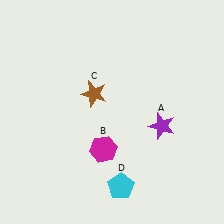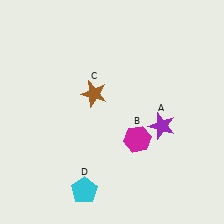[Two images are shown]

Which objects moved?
The objects that moved are: the magenta hexagon (B), the cyan pentagon (D).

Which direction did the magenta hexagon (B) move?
The magenta hexagon (B) moved right.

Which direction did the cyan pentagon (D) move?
The cyan pentagon (D) moved left.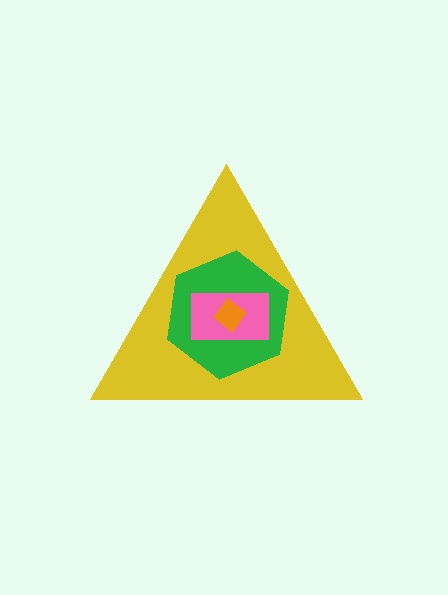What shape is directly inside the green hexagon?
The pink rectangle.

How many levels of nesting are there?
4.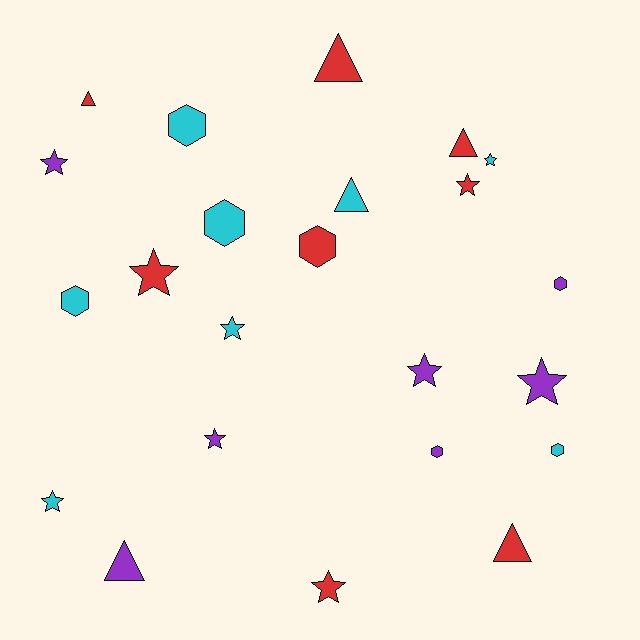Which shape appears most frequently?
Star, with 10 objects.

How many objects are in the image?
There are 23 objects.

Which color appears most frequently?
Cyan, with 8 objects.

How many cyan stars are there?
There are 3 cyan stars.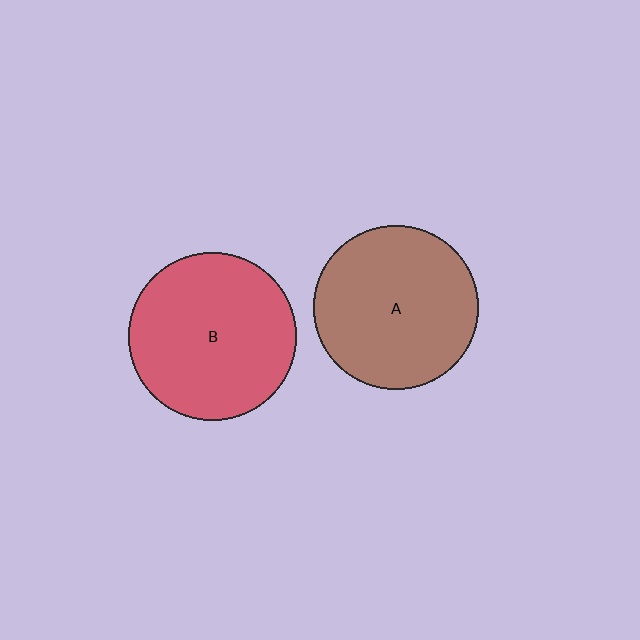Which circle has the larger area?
Circle B (red).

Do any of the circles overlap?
No, none of the circles overlap.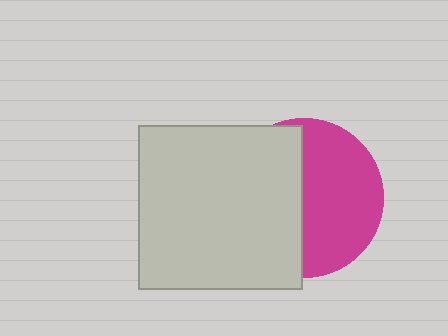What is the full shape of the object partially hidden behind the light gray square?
The partially hidden object is a magenta circle.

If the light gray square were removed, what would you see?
You would see the complete magenta circle.